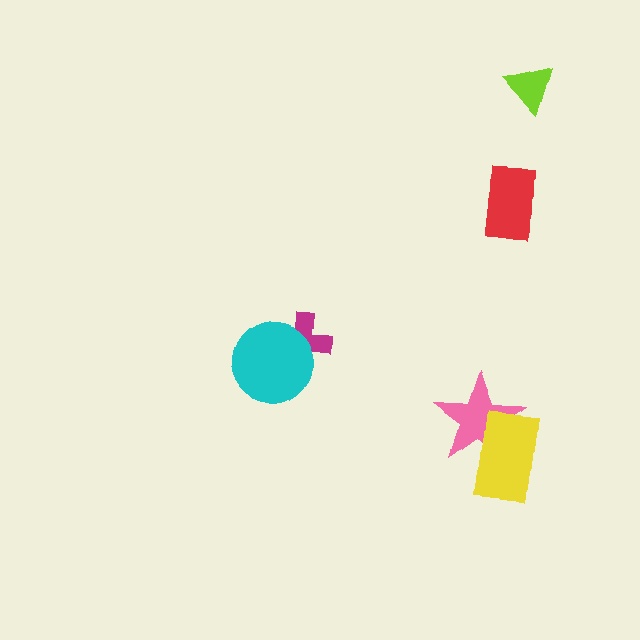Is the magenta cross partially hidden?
Yes, it is partially covered by another shape.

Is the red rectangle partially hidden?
No, no other shape covers it.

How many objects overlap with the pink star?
1 object overlaps with the pink star.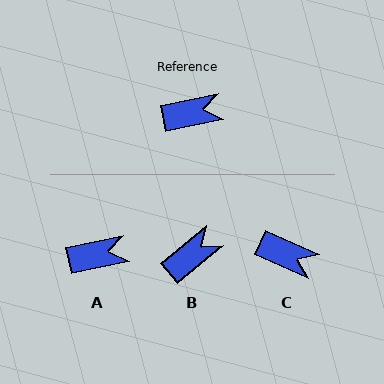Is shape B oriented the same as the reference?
No, it is off by about 27 degrees.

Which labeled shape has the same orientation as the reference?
A.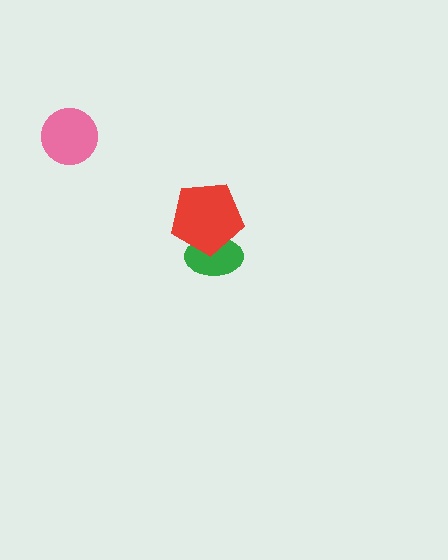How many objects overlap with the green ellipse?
1 object overlaps with the green ellipse.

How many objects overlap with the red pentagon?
1 object overlaps with the red pentagon.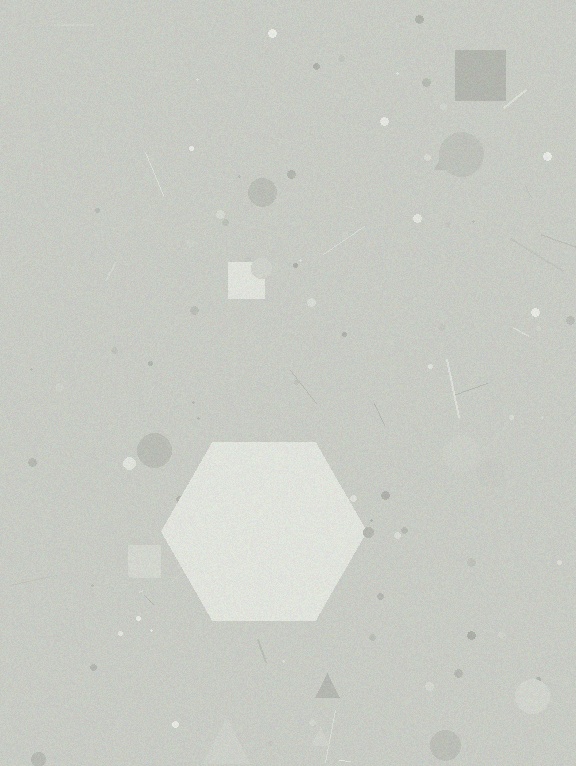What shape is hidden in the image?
A hexagon is hidden in the image.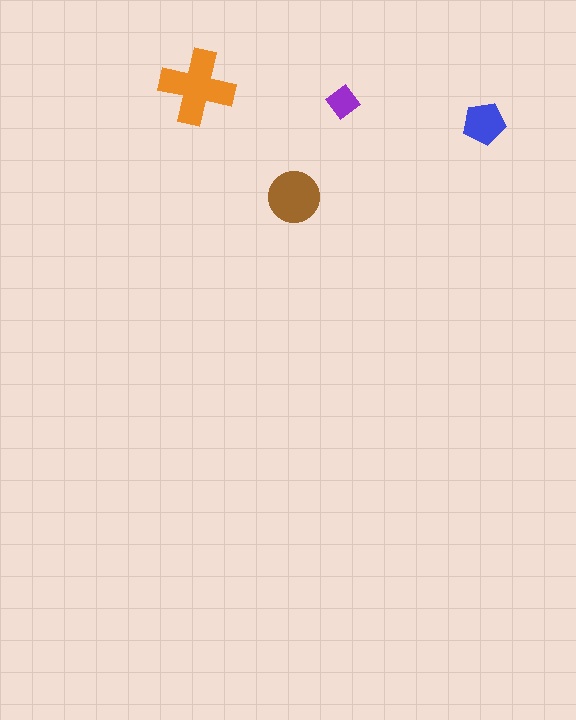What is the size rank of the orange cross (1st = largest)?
1st.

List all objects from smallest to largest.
The purple diamond, the blue pentagon, the brown circle, the orange cross.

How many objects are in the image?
There are 4 objects in the image.